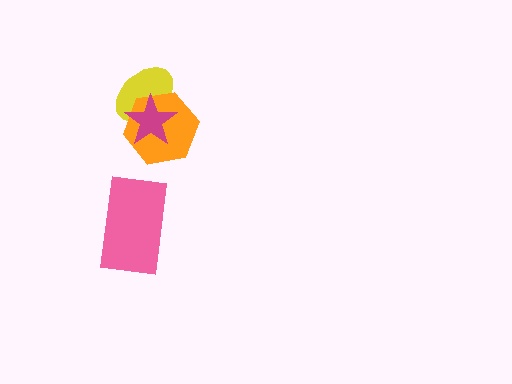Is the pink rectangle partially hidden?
No, no other shape covers it.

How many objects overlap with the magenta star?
2 objects overlap with the magenta star.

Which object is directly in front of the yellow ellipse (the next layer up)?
The orange hexagon is directly in front of the yellow ellipse.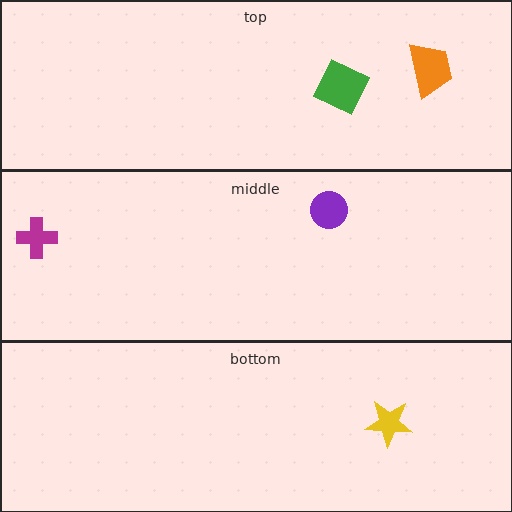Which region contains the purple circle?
The middle region.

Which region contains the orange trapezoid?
The top region.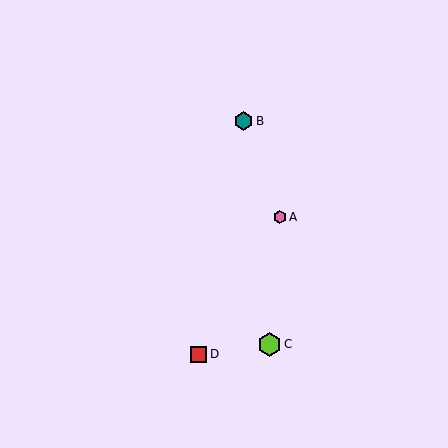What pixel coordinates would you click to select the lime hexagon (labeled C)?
Click at (270, 344) to select the lime hexagon C.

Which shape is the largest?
The lime hexagon (labeled C) is the largest.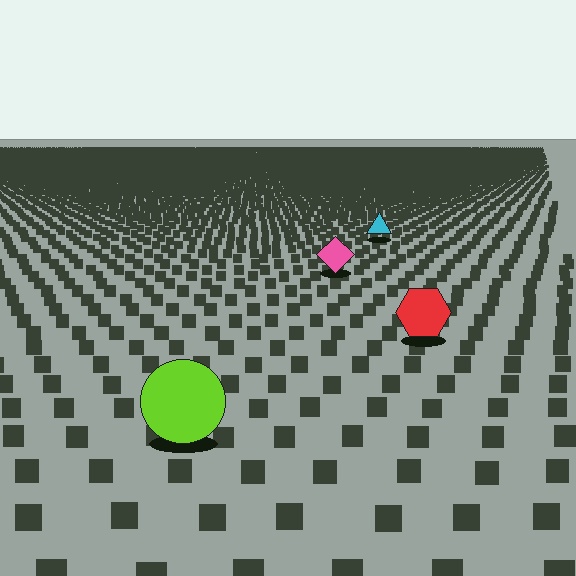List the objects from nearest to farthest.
From nearest to farthest: the lime circle, the red hexagon, the pink diamond, the cyan triangle.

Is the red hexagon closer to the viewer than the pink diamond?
Yes. The red hexagon is closer — you can tell from the texture gradient: the ground texture is coarser near it.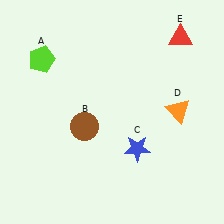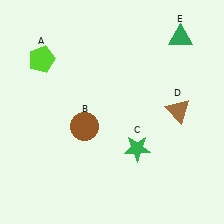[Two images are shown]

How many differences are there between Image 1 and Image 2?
There are 3 differences between the two images.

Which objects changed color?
C changed from blue to green. D changed from orange to brown. E changed from red to green.